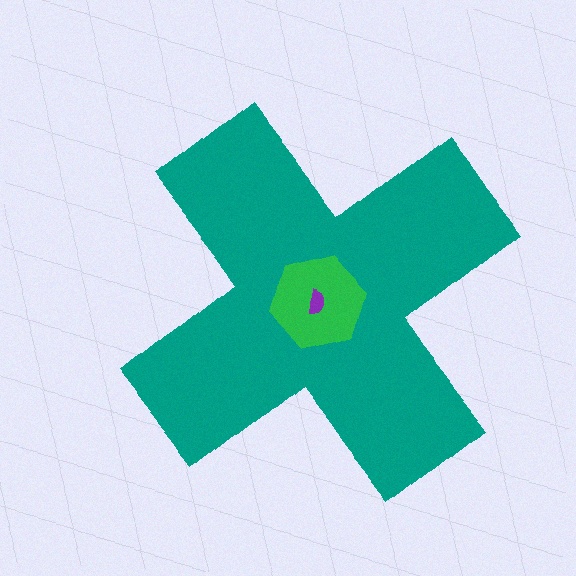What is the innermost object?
The purple semicircle.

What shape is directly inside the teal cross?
The green hexagon.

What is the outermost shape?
The teal cross.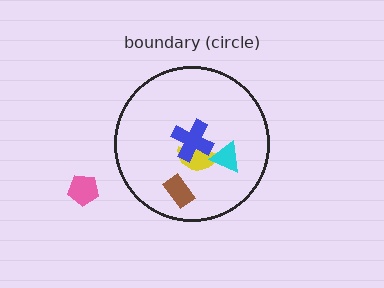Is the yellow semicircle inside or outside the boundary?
Inside.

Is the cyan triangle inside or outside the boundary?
Inside.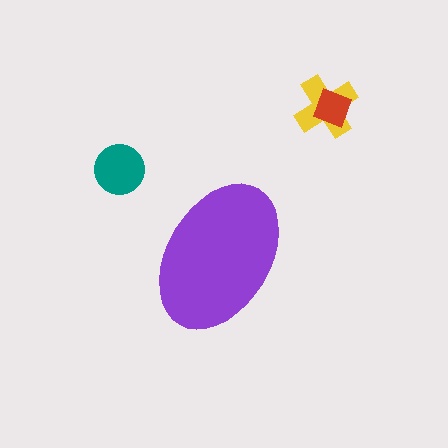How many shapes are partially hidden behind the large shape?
0 shapes are partially hidden.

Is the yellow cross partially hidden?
No, the yellow cross is fully visible.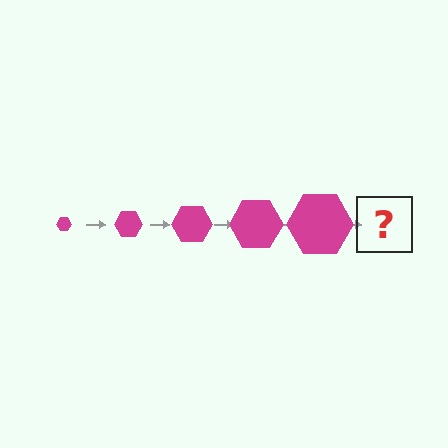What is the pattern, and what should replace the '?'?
The pattern is that the hexagon gets progressively larger each step. The '?' should be a magenta hexagon, larger than the previous one.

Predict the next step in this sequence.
The next step is a magenta hexagon, larger than the previous one.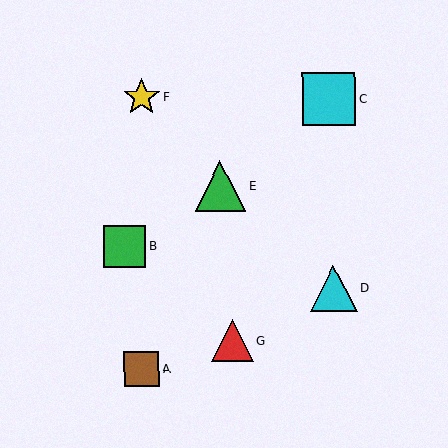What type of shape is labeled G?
Shape G is a red triangle.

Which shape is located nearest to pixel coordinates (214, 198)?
The green triangle (labeled E) at (220, 186) is nearest to that location.